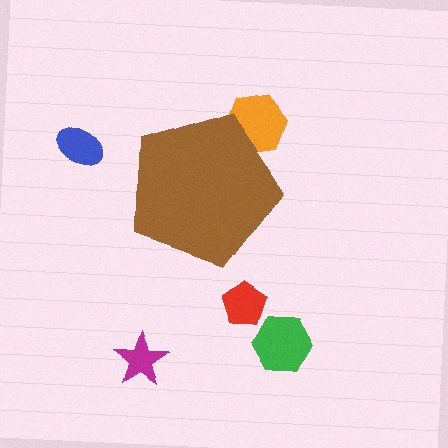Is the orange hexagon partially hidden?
Yes, the orange hexagon is partially hidden behind the brown pentagon.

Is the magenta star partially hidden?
No, the magenta star is fully visible.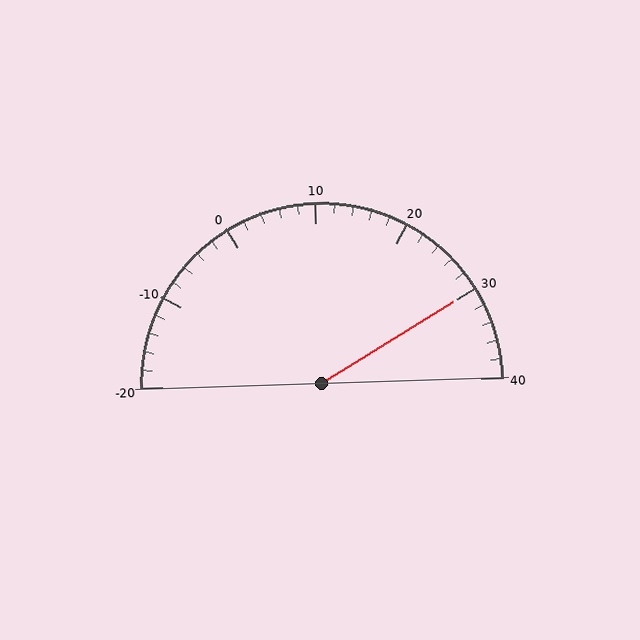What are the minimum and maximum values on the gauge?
The gauge ranges from -20 to 40.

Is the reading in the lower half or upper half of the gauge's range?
The reading is in the upper half of the range (-20 to 40).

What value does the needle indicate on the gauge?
The needle indicates approximately 30.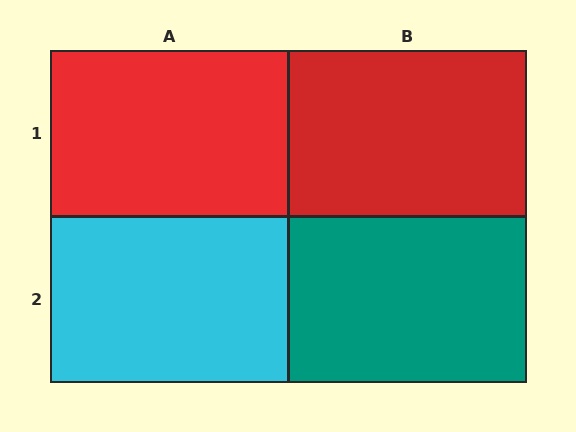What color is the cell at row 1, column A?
Red.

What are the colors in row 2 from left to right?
Cyan, teal.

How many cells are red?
2 cells are red.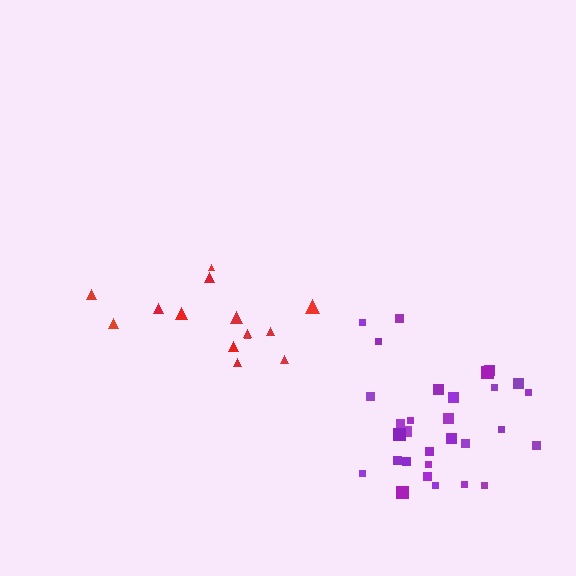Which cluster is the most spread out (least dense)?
Red.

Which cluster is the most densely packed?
Purple.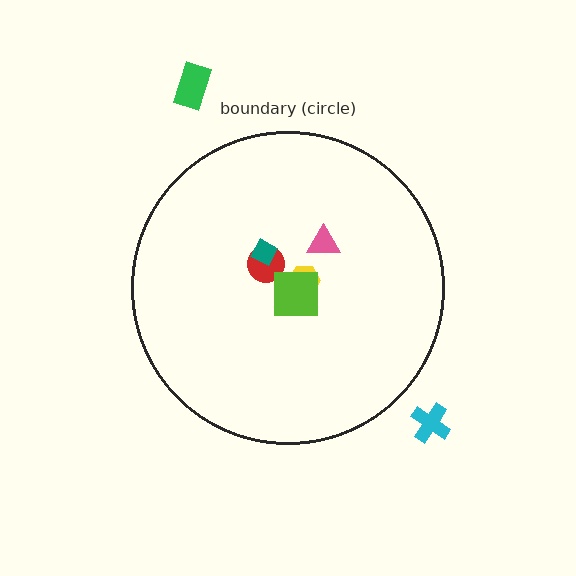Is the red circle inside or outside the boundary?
Inside.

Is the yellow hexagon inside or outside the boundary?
Inside.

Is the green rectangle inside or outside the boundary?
Outside.